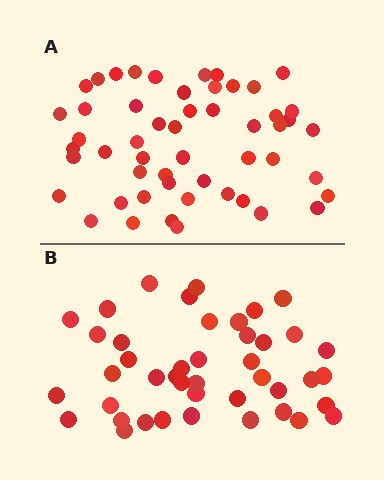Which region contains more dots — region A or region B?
Region A (the top region) has more dots.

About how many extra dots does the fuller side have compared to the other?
Region A has roughly 8 or so more dots than region B.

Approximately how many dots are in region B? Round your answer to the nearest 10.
About 40 dots. (The exact count is 43, which rounds to 40.)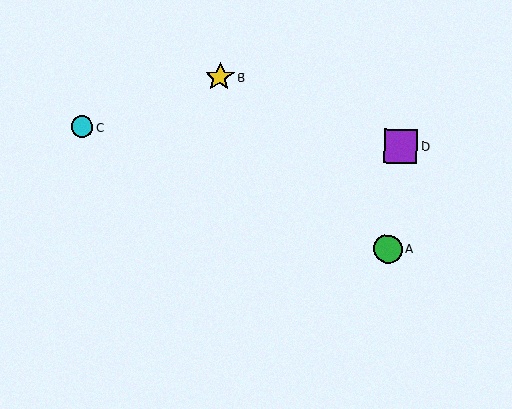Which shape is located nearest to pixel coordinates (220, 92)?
The yellow star (labeled B) at (220, 77) is nearest to that location.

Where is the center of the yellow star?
The center of the yellow star is at (220, 77).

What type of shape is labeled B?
Shape B is a yellow star.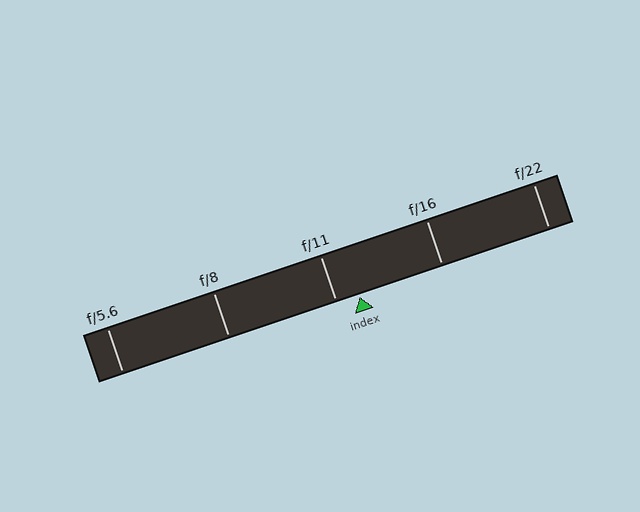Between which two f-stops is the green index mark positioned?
The index mark is between f/11 and f/16.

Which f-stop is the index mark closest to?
The index mark is closest to f/11.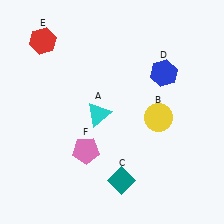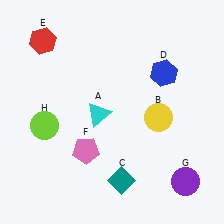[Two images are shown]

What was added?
A purple circle (G), a lime circle (H) were added in Image 2.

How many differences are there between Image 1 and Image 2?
There are 2 differences between the two images.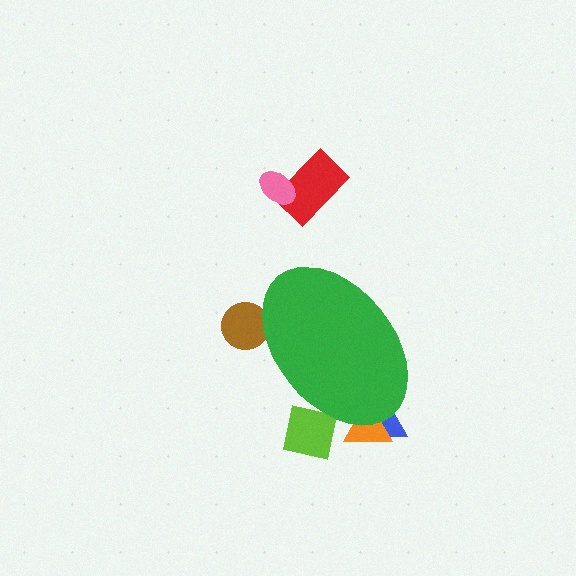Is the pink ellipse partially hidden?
No, the pink ellipse is fully visible.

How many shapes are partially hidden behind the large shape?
4 shapes are partially hidden.